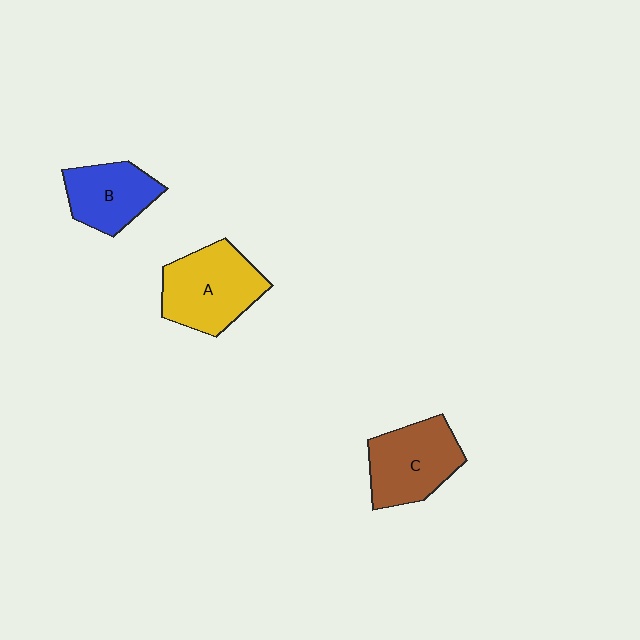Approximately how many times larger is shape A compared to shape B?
Approximately 1.4 times.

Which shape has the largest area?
Shape A (yellow).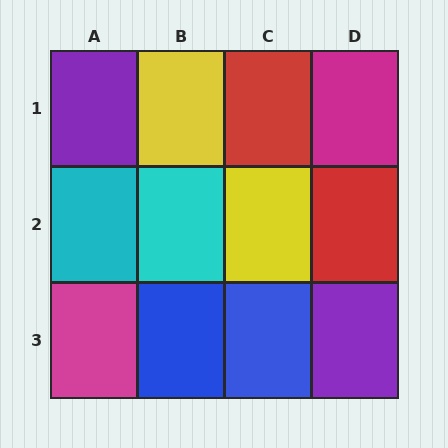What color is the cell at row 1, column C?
Red.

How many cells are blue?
2 cells are blue.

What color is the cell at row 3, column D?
Purple.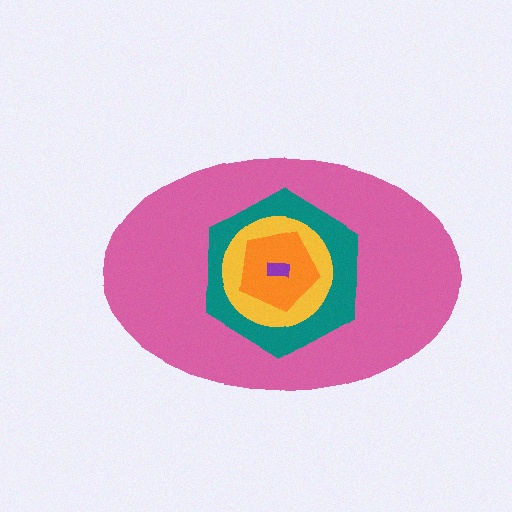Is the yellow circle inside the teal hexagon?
Yes.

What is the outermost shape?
The pink ellipse.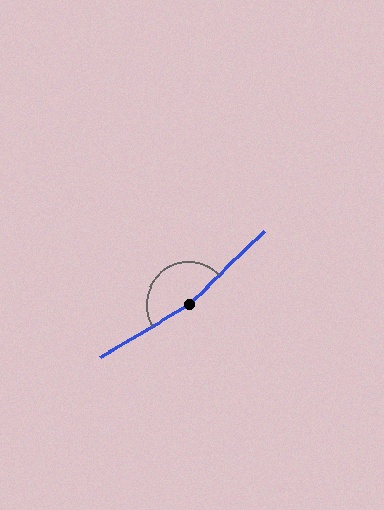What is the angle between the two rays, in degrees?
Approximately 166 degrees.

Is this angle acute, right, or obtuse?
It is obtuse.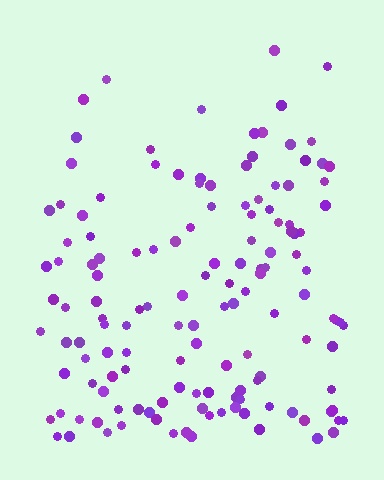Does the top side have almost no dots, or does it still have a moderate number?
Still a moderate number, just noticeably fewer than the bottom.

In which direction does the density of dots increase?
From top to bottom, with the bottom side densest.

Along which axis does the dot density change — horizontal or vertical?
Vertical.